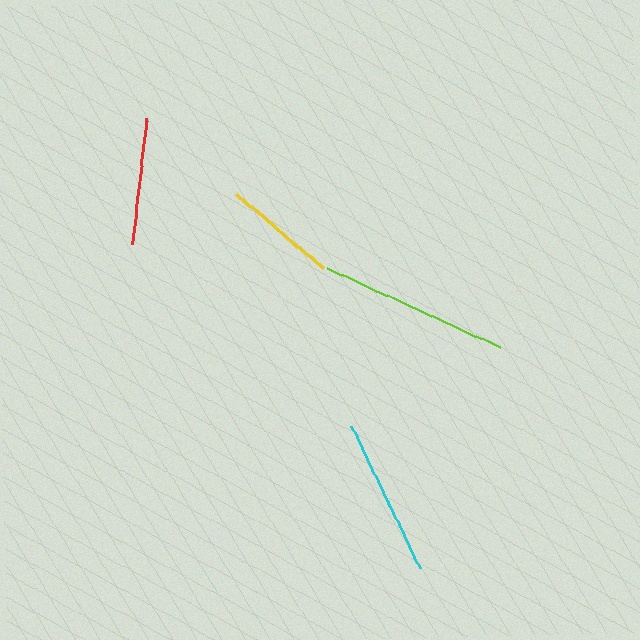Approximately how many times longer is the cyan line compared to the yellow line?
The cyan line is approximately 1.4 times the length of the yellow line.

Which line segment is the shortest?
The yellow line is the shortest at approximately 115 pixels.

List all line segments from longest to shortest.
From longest to shortest: lime, cyan, red, yellow.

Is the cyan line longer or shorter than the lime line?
The lime line is longer than the cyan line.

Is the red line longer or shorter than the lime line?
The lime line is longer than the red line.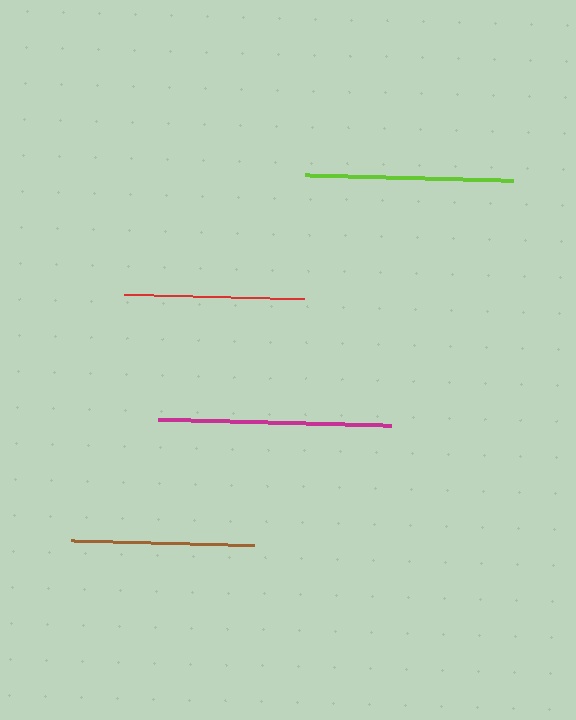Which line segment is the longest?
The magenta line is the longest at approximately 233 pixels.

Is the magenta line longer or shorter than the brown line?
The magenta line is longer than the brown line.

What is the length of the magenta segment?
The magenta segment is approximately 233 pixels long.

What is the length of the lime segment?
The lime segment is approximately 207 pixels long.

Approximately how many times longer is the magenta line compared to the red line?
The magenta line is approximately 1.3 times the length of the red line.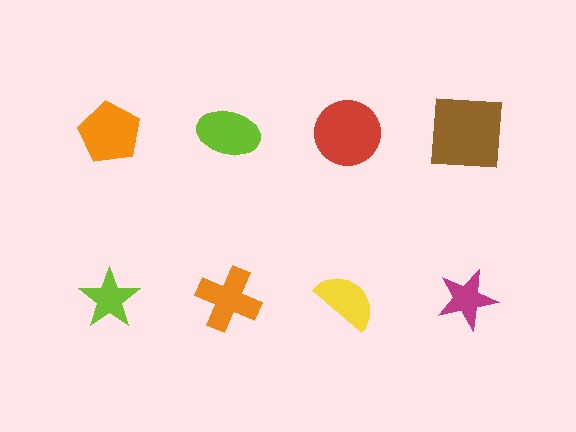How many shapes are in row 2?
4 shapes.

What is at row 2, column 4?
A magenta star.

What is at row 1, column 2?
A lime ellipse.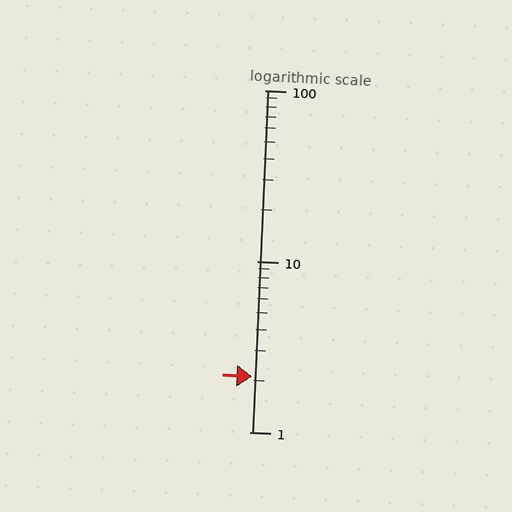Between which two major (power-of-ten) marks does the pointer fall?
The pointer is between 1 and 10.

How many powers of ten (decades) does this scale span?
The scale spans 2 decades, from 1 to 100.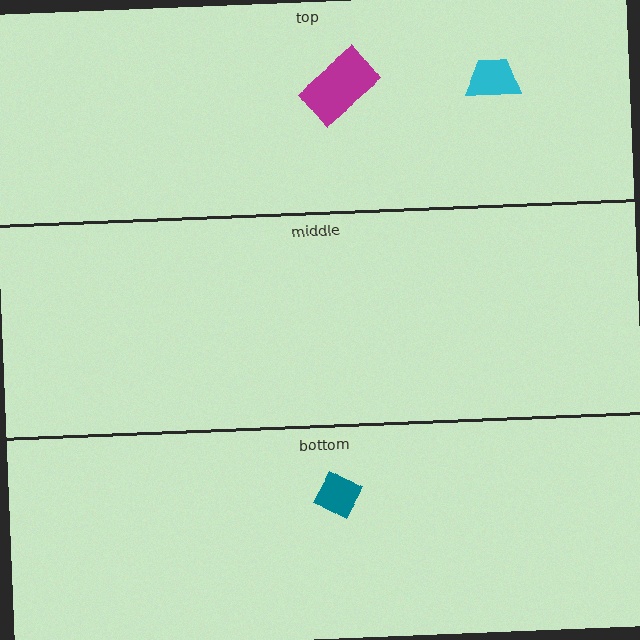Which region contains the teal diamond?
The bottom region.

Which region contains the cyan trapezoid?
The top region.